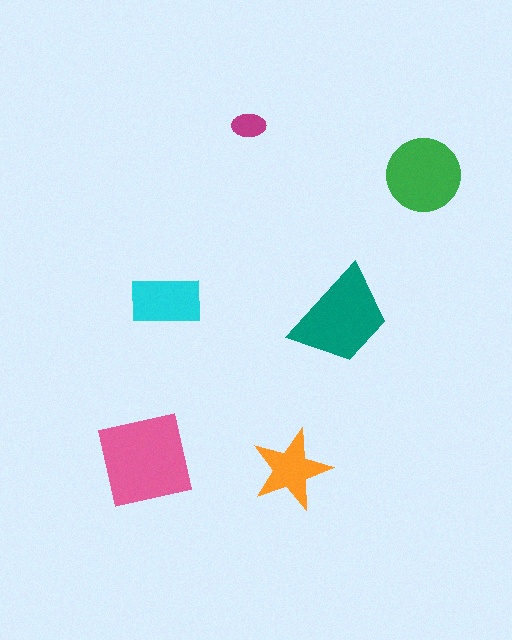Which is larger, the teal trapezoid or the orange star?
The teal trapezoid.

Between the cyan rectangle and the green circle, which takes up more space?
The green circle.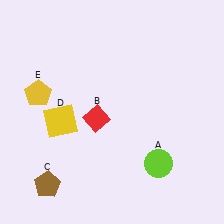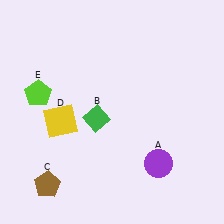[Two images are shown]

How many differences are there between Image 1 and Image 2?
There are 3 differences between the two images.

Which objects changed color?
A changed from lime to purple. B changed from red to green. E changed from yellow to lime.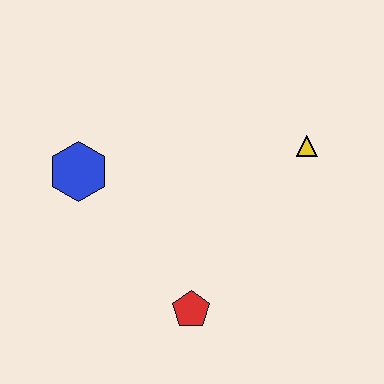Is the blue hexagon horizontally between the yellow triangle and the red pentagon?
No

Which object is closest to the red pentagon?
The blue hexagon is closest to the red pentagon.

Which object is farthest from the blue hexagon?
The yellow triangle is farthest from the blue hexagon.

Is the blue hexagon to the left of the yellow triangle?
Yes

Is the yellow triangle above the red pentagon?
Yes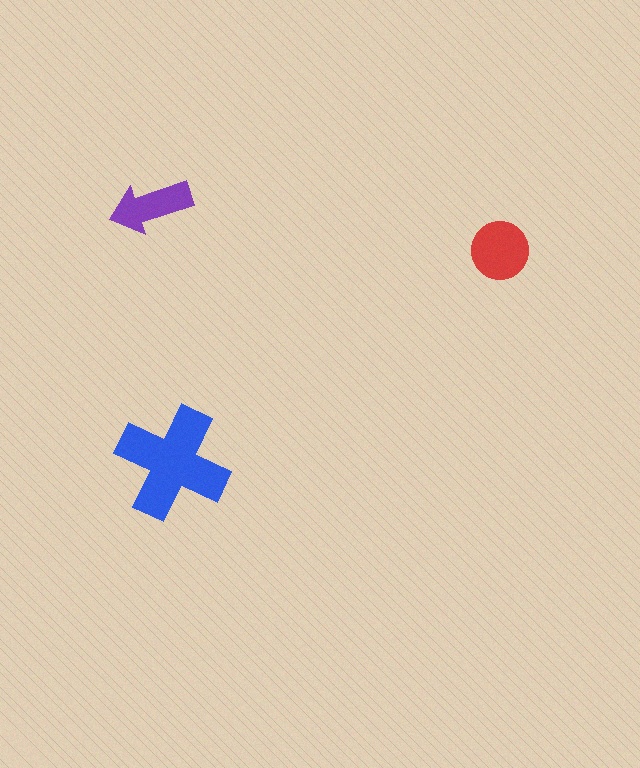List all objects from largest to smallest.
The blue cross, the red circle, the purple arrow.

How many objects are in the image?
There are 3 objects in the image.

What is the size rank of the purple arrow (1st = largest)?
3rd.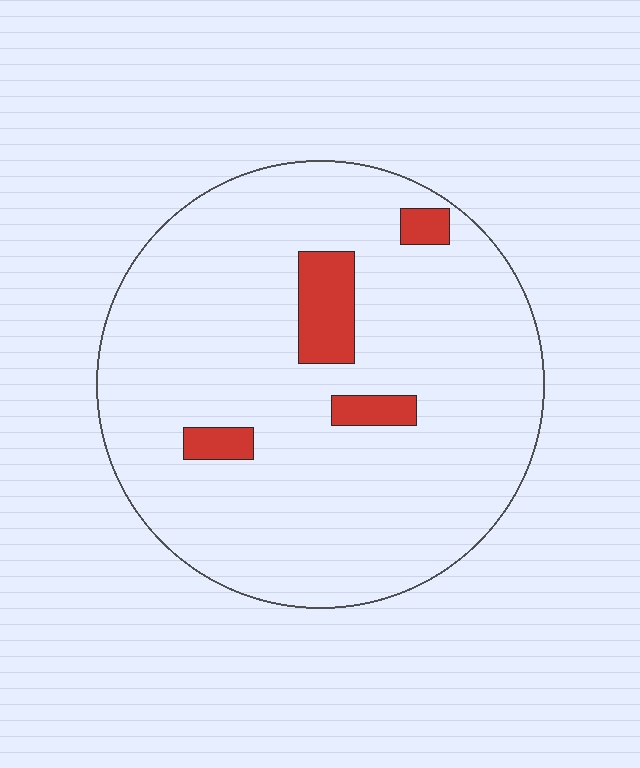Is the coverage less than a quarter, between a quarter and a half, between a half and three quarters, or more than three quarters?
Less than a quarter.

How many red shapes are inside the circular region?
4.